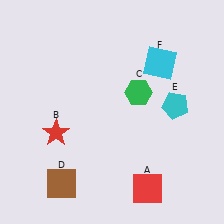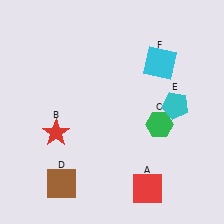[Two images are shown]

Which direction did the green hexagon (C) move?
The green hexagon (C) moved down.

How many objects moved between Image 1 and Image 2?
1 object moved between the two images.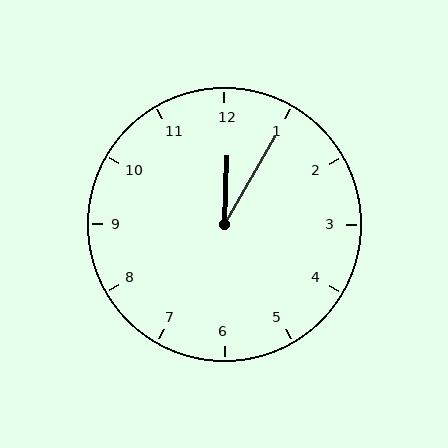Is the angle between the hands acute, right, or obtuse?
It is acute.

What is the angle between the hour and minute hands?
Approximately 28 degrees.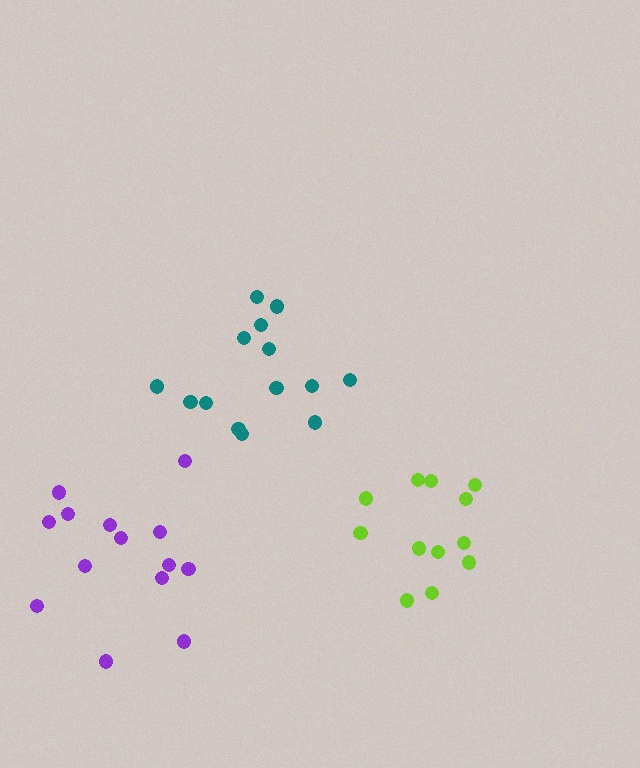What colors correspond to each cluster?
The clusters are colored: lime, teal, purple.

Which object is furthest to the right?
The lime cluster is rightmost.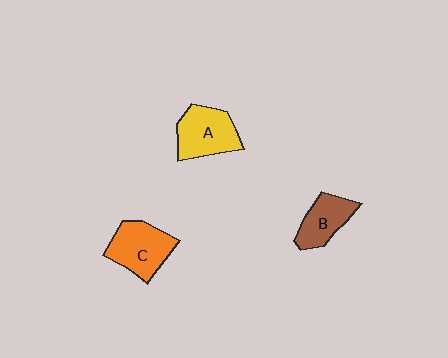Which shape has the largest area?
Shape A (yellow).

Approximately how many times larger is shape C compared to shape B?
Approximately 1.3 times.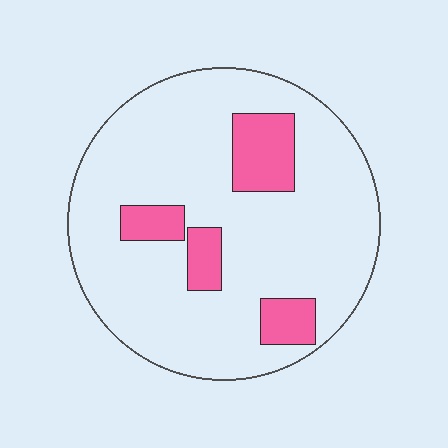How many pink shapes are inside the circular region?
4.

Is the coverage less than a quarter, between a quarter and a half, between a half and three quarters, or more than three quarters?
Less than a quarter.